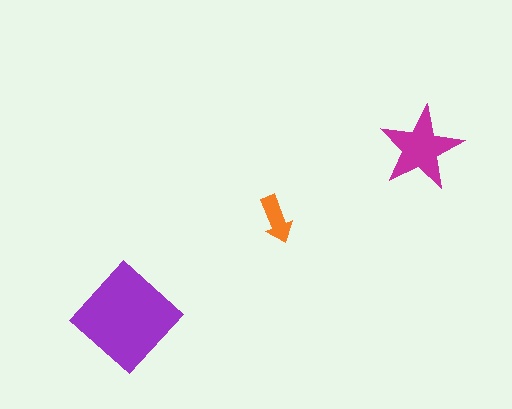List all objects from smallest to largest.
The orange arrow, the magenta star, the purple diamond.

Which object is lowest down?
The purple diamond is bottommost.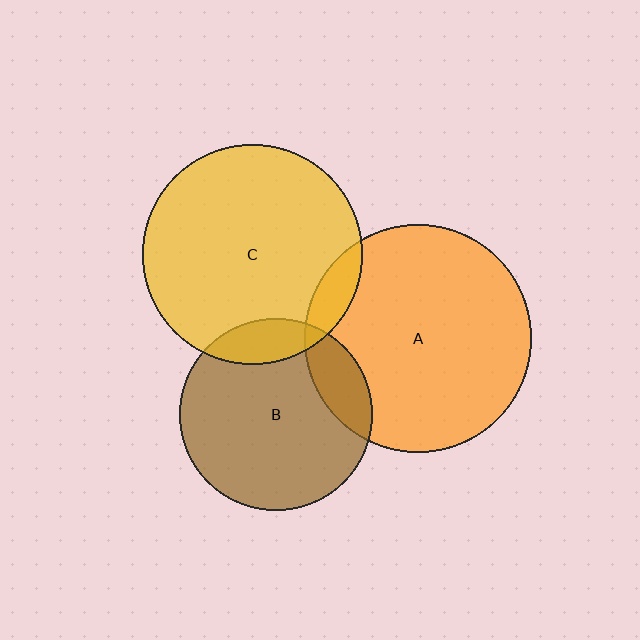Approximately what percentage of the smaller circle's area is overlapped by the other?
Approximately 15%.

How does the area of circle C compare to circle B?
Approximately 1.3 times.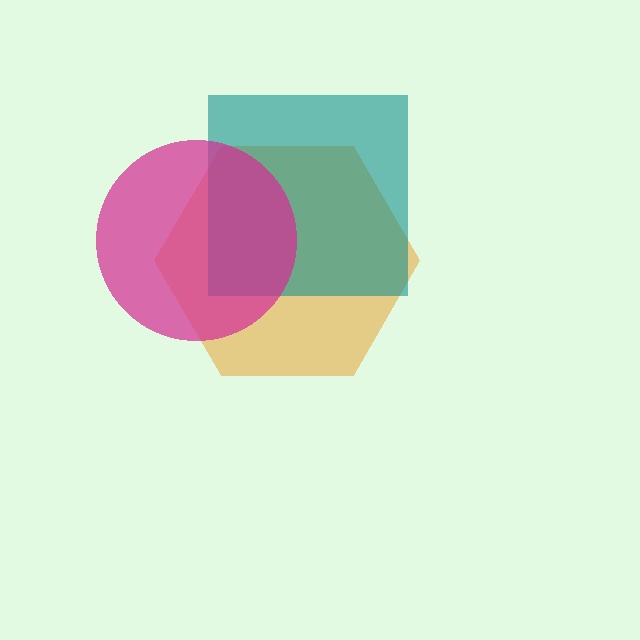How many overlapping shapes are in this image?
There are 3 overlapping shapes in the image.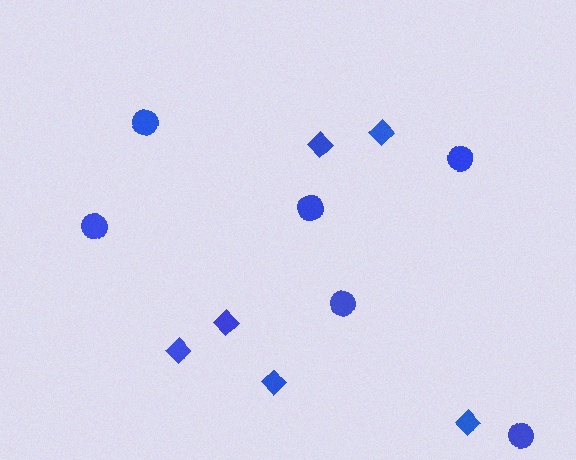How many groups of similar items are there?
There are 2 groups: one group of diamonds (6) and one group of circles (6).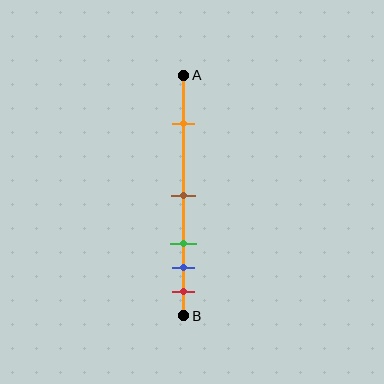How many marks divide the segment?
There are 5 marks dividing the segment.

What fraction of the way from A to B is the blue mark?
The blue mark is approximately 80% (0.8) of the way from A to B.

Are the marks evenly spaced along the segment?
No, the marks are not evenly spaced.